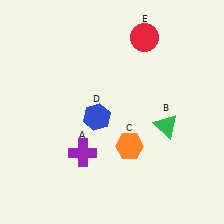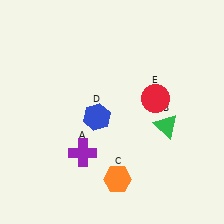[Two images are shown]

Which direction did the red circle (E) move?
The red circle (E) moved down.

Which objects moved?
The objects that moved are: the orange hexagon (C), the red circle (E).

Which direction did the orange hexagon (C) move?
The orange hexagon (C) moved down.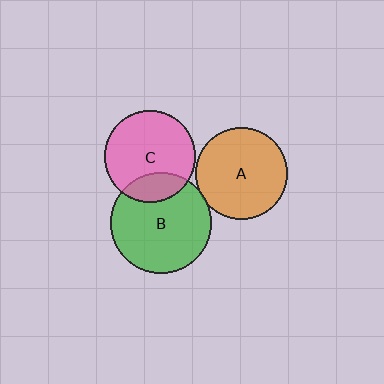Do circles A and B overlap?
Yes.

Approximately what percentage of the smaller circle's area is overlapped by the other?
Approximately 5%.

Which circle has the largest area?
Circle B (green).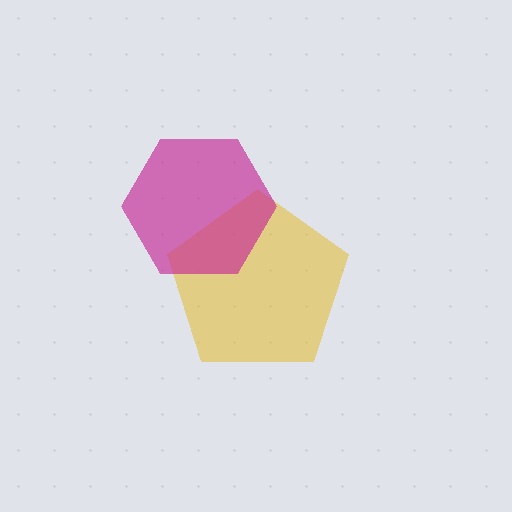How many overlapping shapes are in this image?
There are 2 overlapping shapes in the image.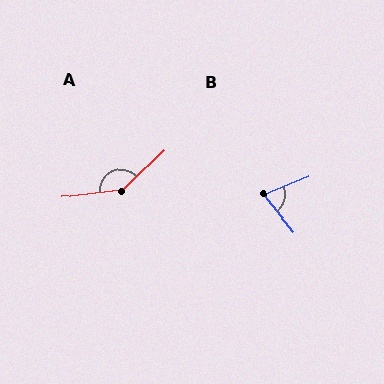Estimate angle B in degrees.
Approximately 73 degrees.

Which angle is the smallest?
B, at approximately 73 degrees.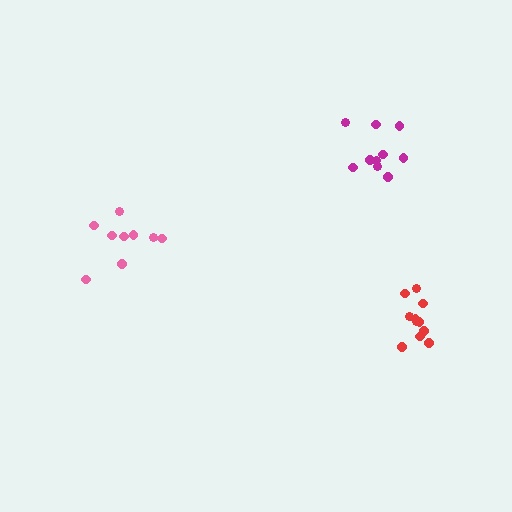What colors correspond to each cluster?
The clusters are colored: pink, red, magenta.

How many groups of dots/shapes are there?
There are 3 groups.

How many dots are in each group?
Group 1: 9 dots, Group 2: 11 dots, Group 3: 10 dots (30 total).